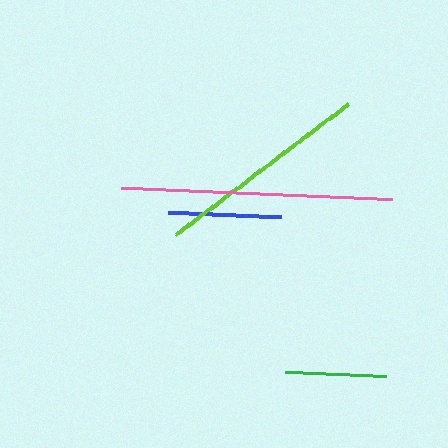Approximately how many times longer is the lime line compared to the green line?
The lime line is approximately 2.1 times the length of the green line.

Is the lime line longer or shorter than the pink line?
The pink line is longer than the lime line.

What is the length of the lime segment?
The lime segment is approximately 217 pixels long.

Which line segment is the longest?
The pink line is the longest at approximately 271 pixels.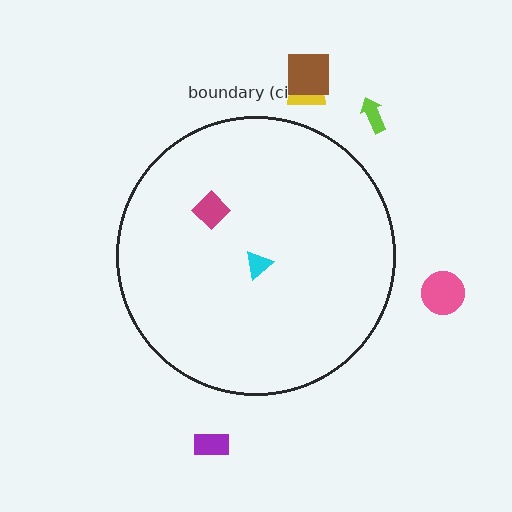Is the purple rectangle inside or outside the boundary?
Outside.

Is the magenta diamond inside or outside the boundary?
Inside.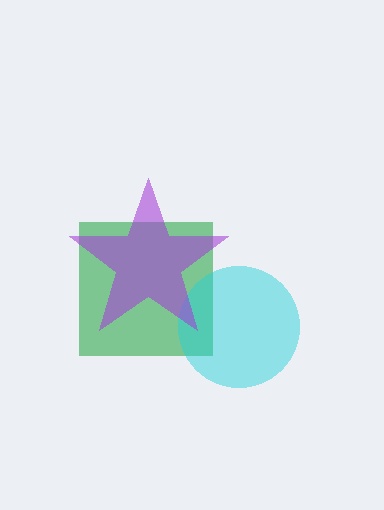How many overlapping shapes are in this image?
There are 3 overlapping shapes in the image.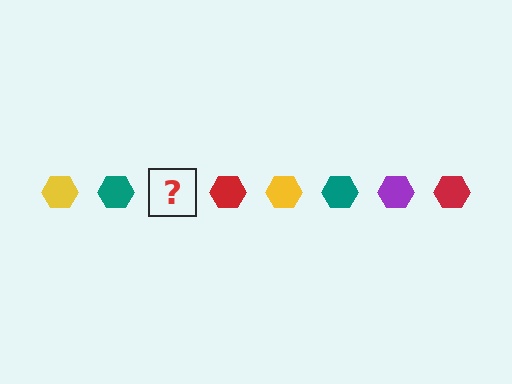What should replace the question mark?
The question mark should be replaced with a purple hexagon.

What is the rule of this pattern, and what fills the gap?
The rule is that the pattern cycles through yellow, teal, purple, red hexagons. The gap should be filled with a purple hexagon.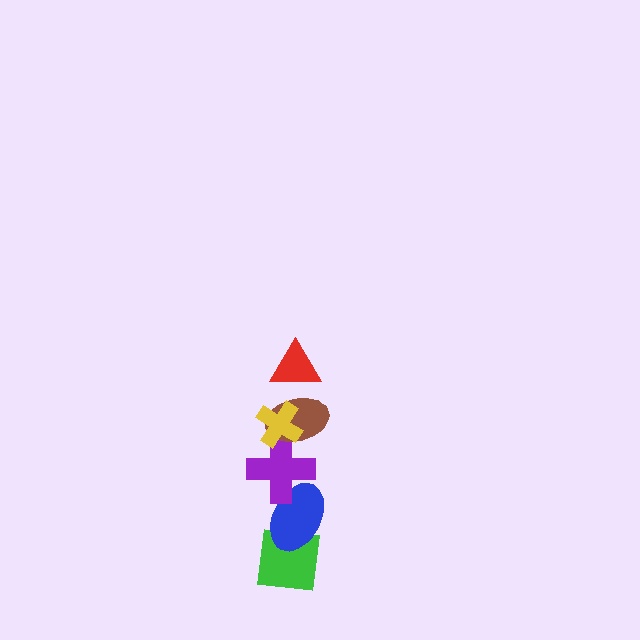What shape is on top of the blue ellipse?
The purple cross is on top of the blue ellipse.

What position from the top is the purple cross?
The purple cross is 4th from the top.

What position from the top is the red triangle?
The red triangle is 1st from the top.